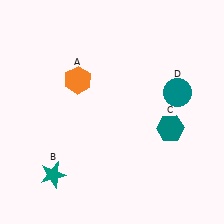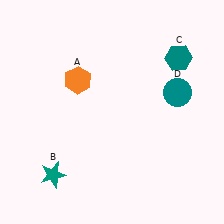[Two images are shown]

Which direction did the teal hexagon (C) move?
The teal hexagon (C) moved up.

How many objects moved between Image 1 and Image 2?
1 object moved between the two images.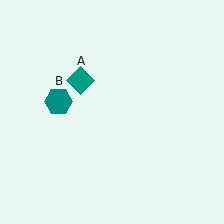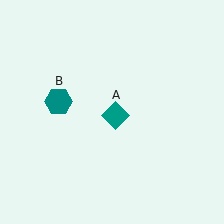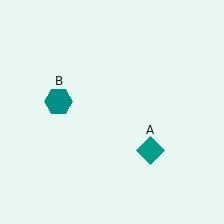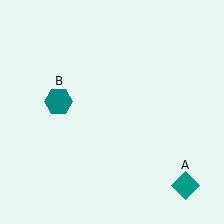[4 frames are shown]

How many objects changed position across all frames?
1 object changed position: teal diamond (object A).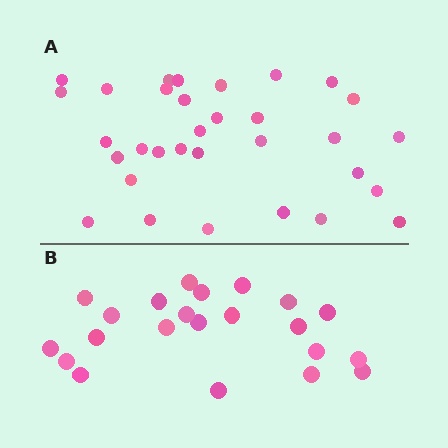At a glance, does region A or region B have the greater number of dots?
Region A (the top region) has more dots.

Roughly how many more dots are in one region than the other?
Region A has roughly 10 or so more dots than region B.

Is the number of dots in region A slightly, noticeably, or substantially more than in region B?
Region A has substantially more. The ratio is roughly 1.5 to 1.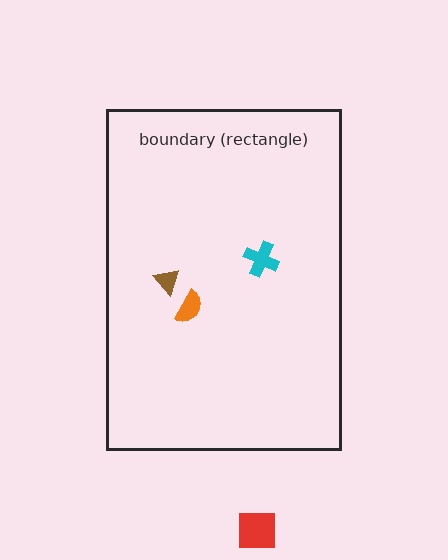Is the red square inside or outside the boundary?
Outside.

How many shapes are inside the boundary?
3 inside, 1 outside.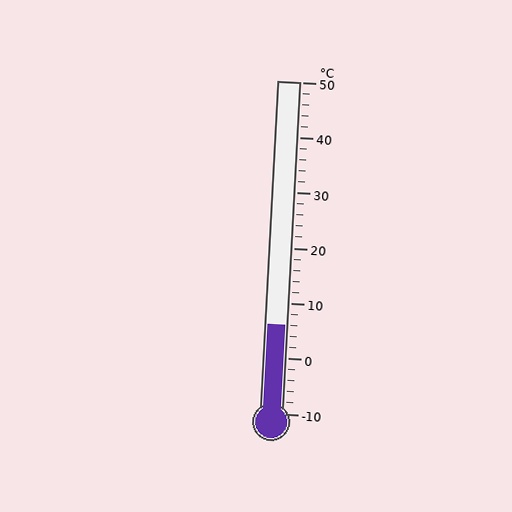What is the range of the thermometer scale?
The thermometer scale ranges from -10°C to 50°C.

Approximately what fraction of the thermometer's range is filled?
The thermometer is filled to approximately 25% of its range.